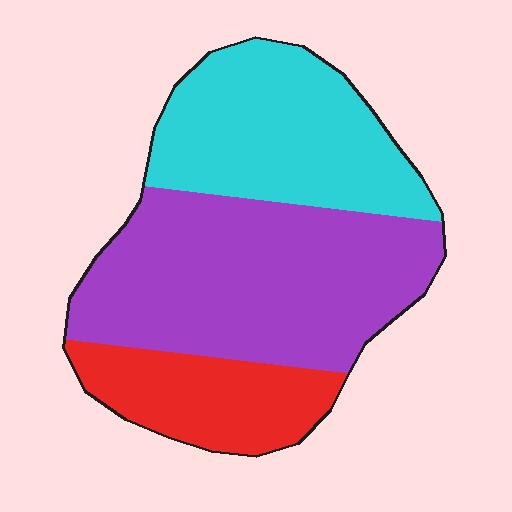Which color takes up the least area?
Red, at roughly 20%.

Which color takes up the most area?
Purple, at roughly 50%.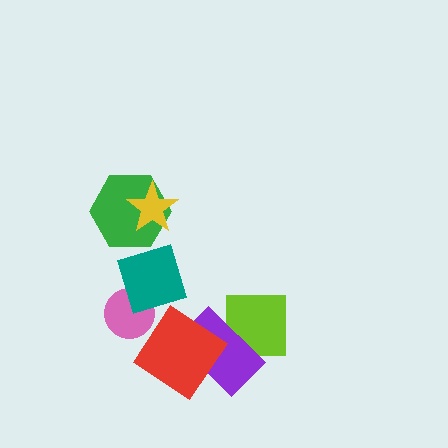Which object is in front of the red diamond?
The pink circle is in front of the red diamond.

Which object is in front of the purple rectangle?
The red diamond is in front of the purple rectangle.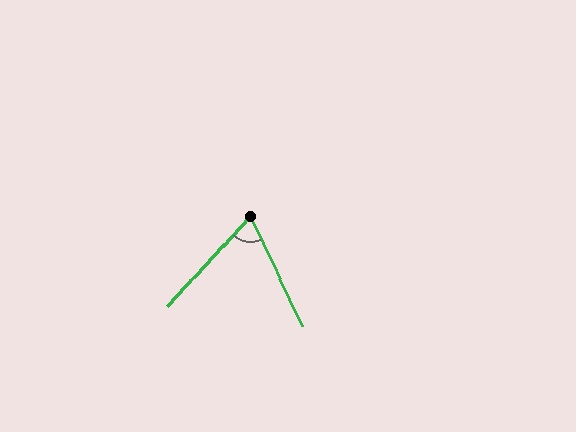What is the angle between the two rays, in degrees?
Approximately 68 degrees.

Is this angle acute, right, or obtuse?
It is acute.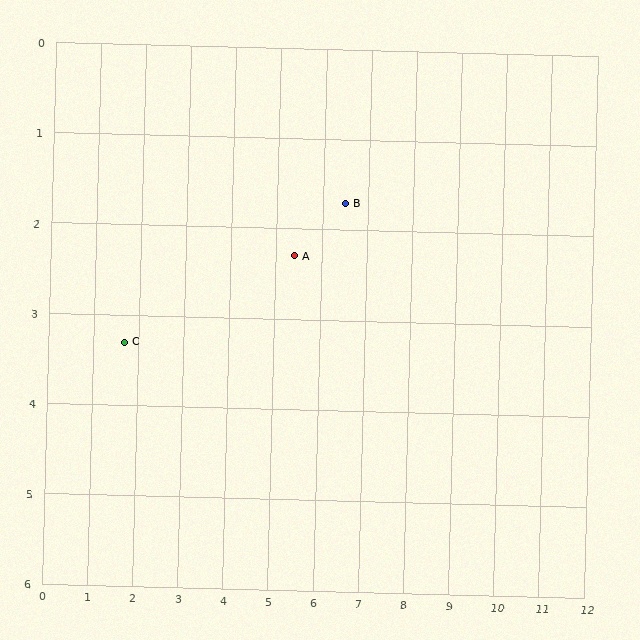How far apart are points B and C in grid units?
Points B and C are about 5.1 grid units apart.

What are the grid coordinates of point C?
Point C is at approximately (1.7, 3.3).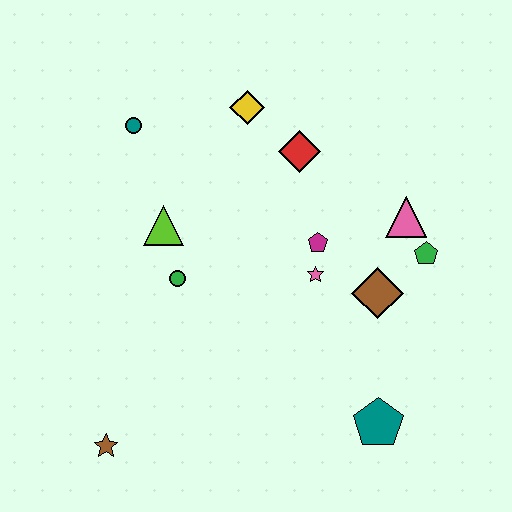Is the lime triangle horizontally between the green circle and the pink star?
No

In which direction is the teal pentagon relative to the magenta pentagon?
The teal pentagon is below the magenta pentagon.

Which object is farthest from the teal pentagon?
The teal circle is farthest from the teal pentagon.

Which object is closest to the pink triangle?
The green pentagon is closest to the pink triangle.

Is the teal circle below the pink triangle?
No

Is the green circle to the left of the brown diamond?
Yes